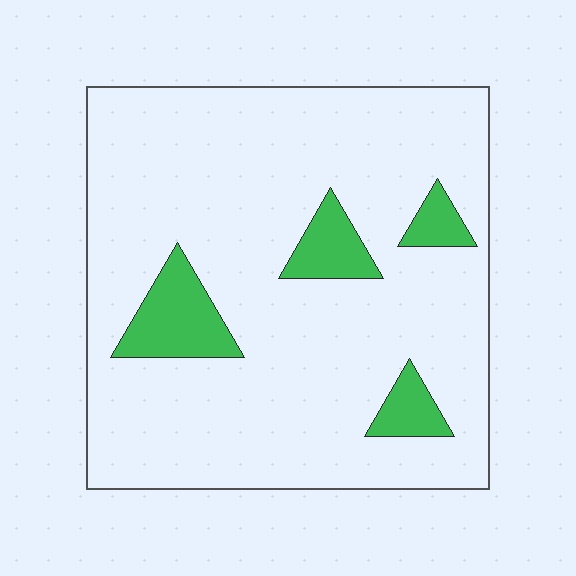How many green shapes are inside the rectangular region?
4.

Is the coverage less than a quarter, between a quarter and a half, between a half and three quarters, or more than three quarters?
Less than a quarter.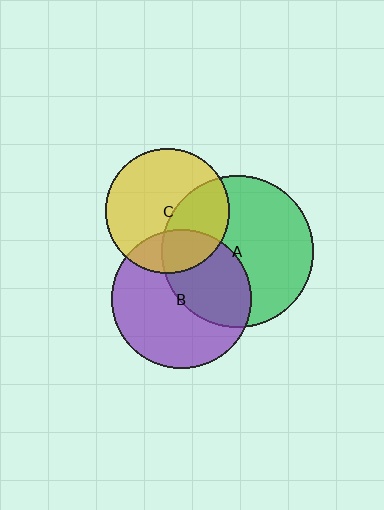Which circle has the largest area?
Circle A (green).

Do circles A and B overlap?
Yes.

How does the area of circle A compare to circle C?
Approximately 1.5 times.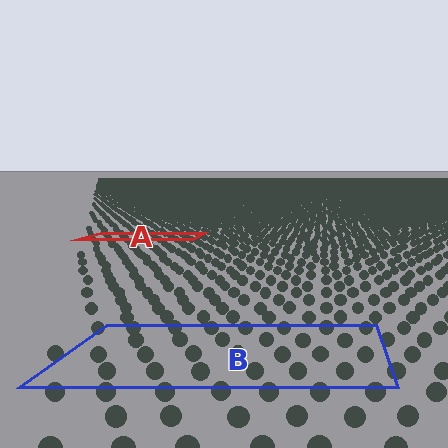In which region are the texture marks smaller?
The texture marks are smaller in region A, because it is farther away.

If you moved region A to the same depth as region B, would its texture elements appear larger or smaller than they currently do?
They would appear larger. At a closer depth, the same texture elements are projected at a bigger on-screen size.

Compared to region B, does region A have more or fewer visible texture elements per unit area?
Region A has more texture elements per unit area — they are packed more densely because it is farther away.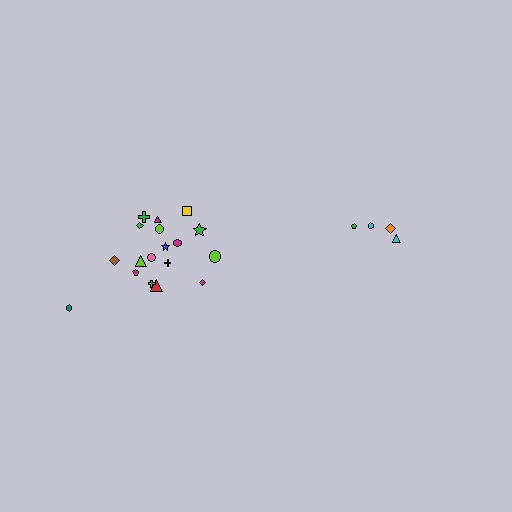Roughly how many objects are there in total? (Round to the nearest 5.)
Roughly 20 objects in total.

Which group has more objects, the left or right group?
The left group.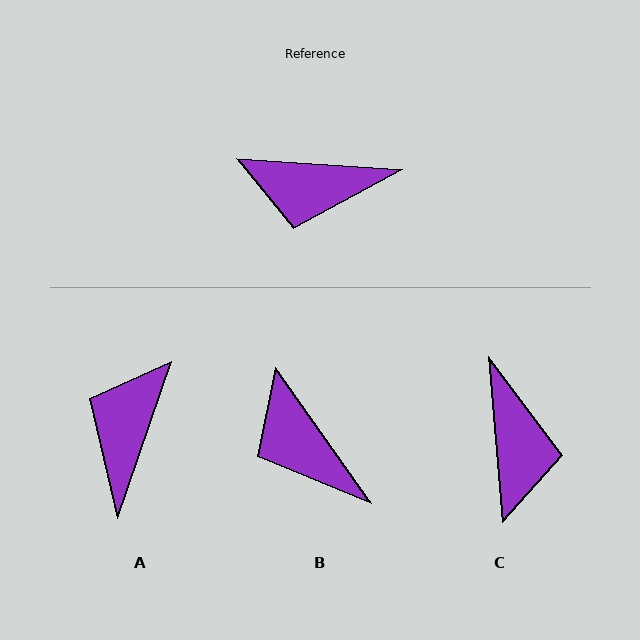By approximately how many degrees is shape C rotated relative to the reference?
Approximately 98 degrees counter-clockwise.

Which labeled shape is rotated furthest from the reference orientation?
A, about 105 degrees away.